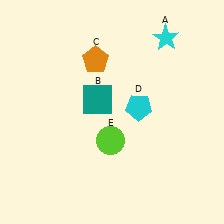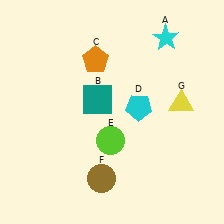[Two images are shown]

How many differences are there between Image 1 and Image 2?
There are 2 differences between the two images.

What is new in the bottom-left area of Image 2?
A brown circle (F) was added in the bottom-left area of Image 2.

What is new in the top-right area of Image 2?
A yellow triangle (G) was added in the top-right area of Image 2.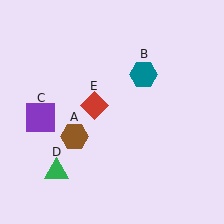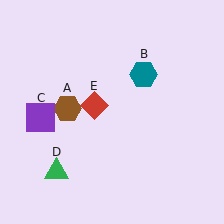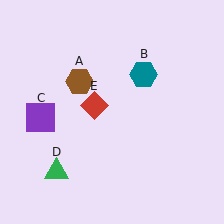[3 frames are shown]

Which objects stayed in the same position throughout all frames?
Teal hexagon (object B) and purple square (object C) and green triangle (object D) and red diamond (object E) remained stationary.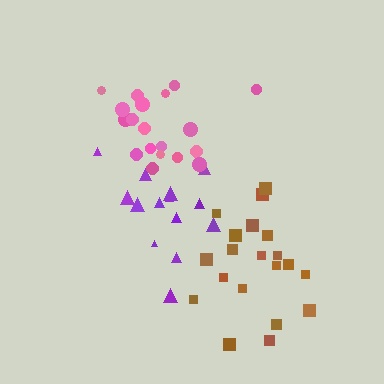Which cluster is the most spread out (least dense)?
Purple.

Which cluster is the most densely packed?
Brown.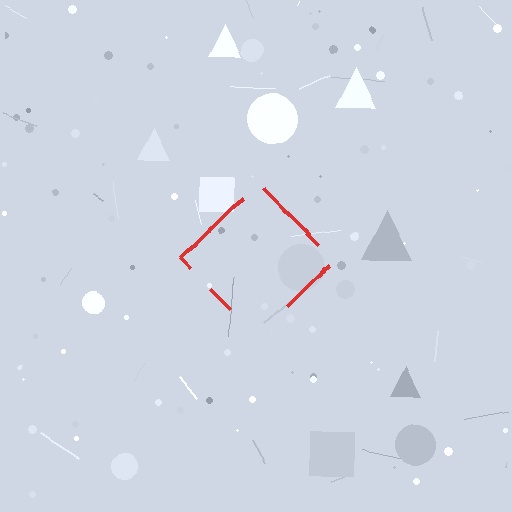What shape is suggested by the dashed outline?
The dashed outline suggests a diamond.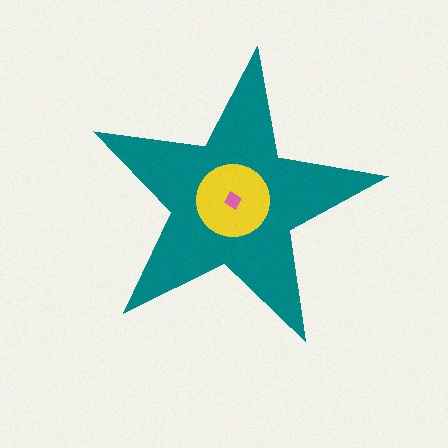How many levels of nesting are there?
3.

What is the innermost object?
The pink diamond.